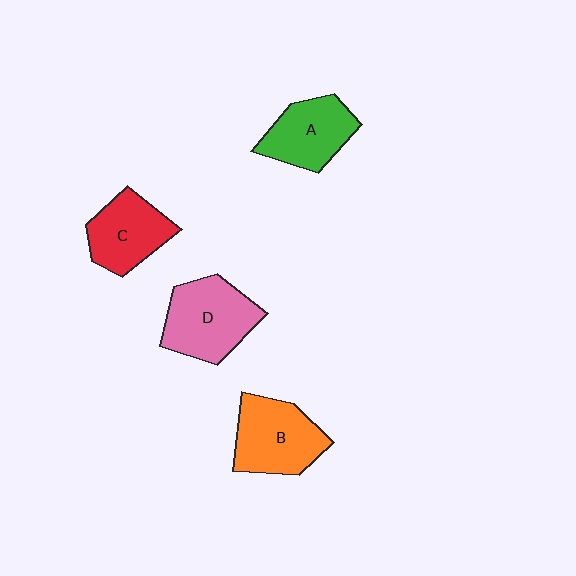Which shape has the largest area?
Shape D (pink).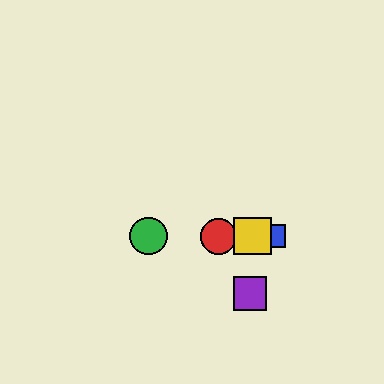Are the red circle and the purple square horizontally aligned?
No, the red circle is at y≈236 and the purple square is at y≈293.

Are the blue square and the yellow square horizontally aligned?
Yes, both are at y≈236.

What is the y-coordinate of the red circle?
The red circle is at y≈236.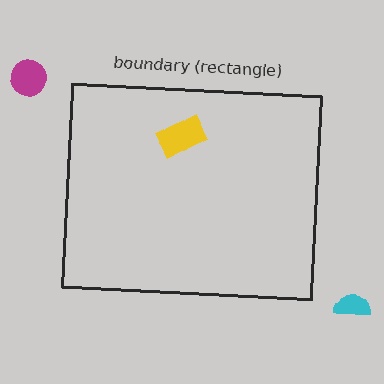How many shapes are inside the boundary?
1 inside, 2 outside.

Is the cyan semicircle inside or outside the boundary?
Outside.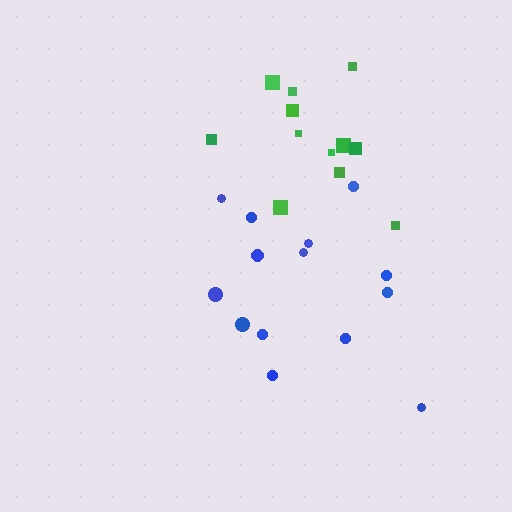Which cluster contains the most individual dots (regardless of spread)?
Blue (14).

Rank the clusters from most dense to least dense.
green, blue.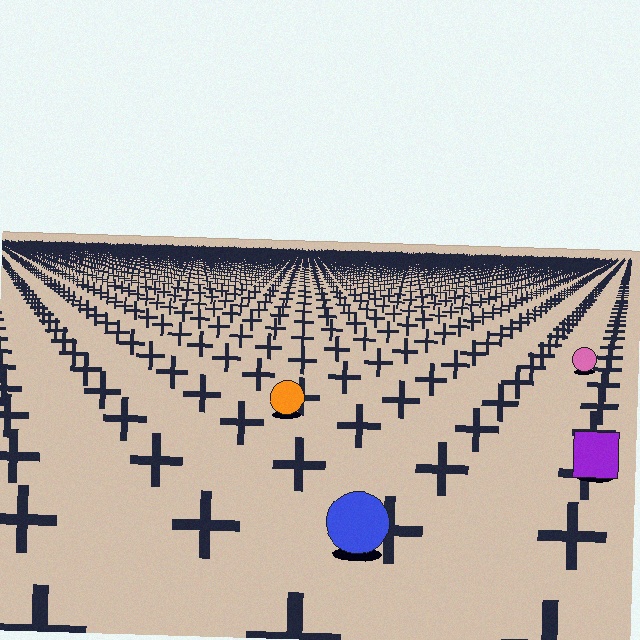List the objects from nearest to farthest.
From nearest to farthest: the blue circle, the purple square, the orange circle, the pink circle.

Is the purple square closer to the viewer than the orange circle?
Yes. The purple square is closer — you can tell from the texture gradient: the ground texture is coarser near it.